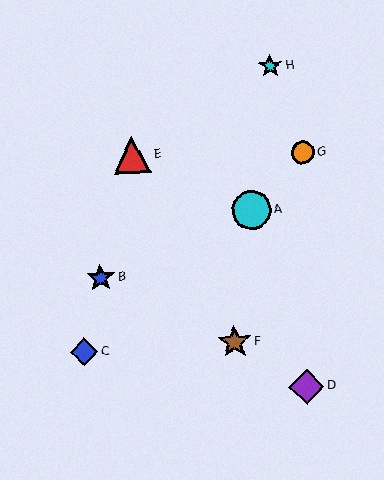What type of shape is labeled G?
Shape G is an orange circle.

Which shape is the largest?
The cyan circle (labeled A) is the largest.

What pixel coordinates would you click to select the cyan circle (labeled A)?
Click at (251, 210) to select the cyan circle A.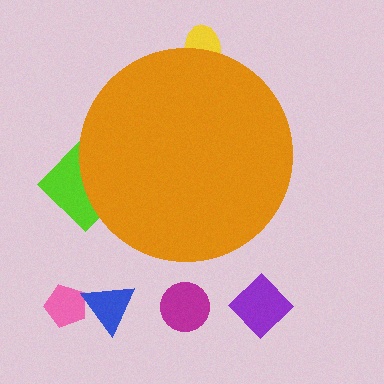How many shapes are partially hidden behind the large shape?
2 shapes are partially hidden.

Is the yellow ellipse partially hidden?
Yes, the yellow ellipse is partially hidden behind the orange circle.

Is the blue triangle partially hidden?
No, the blue triangle is fully visible.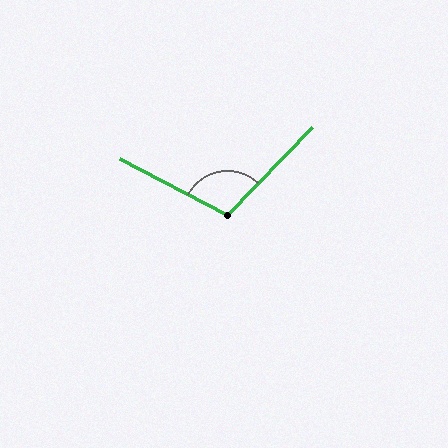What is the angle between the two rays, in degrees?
Approximately 106 degrees.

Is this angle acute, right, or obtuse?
It is obtuse.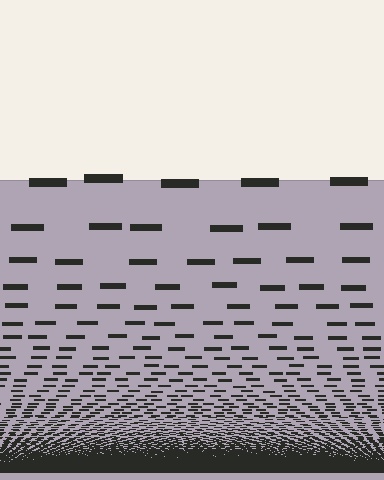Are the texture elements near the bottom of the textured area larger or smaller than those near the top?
Smaller. The gradient is inverted — elements near the bottom are smaller and denser.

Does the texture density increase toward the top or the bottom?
Density increases toward the bottom.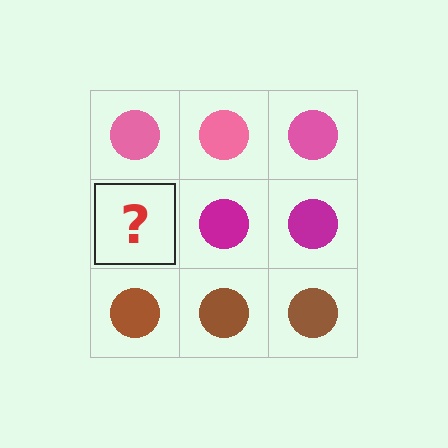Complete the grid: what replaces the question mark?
The question mark should be replaced with a magenta circle.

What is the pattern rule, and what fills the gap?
The rule is that each row has a consistent color. The gap should be filled with a magenta circle.